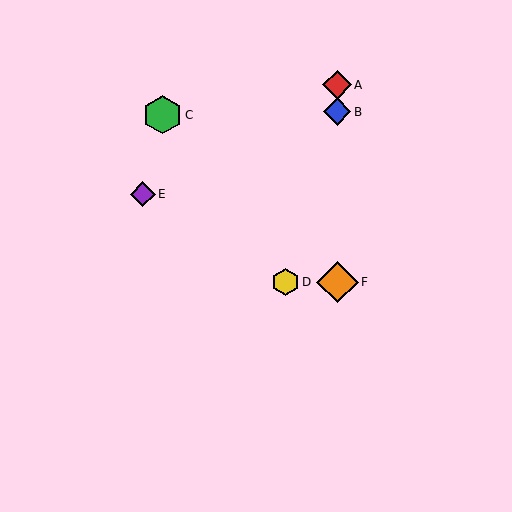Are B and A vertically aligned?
Yes, both are at x≈337.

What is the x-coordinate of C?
Object C is at x≈163.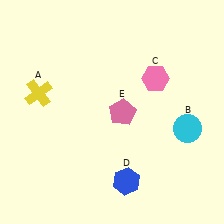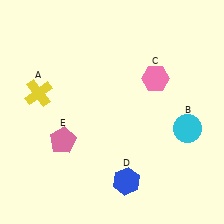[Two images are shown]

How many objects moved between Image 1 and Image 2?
1 object moved between the two images.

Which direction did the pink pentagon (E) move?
The pink pentagon (E) moved left.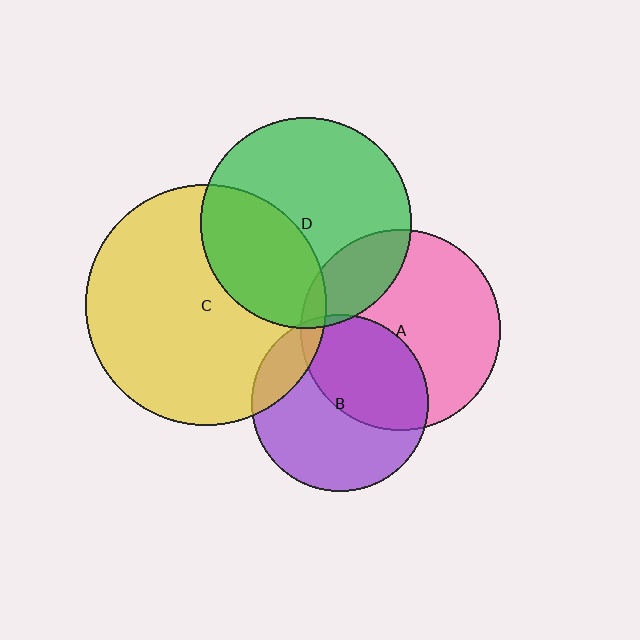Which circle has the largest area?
Circle C (yellow).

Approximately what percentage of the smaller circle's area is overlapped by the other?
Approximately 5%.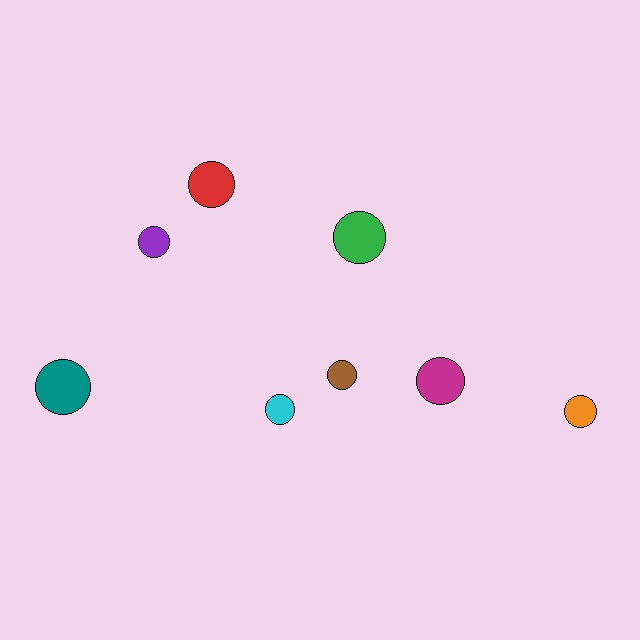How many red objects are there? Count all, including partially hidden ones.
There is 1 red object.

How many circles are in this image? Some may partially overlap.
There are 8 circles.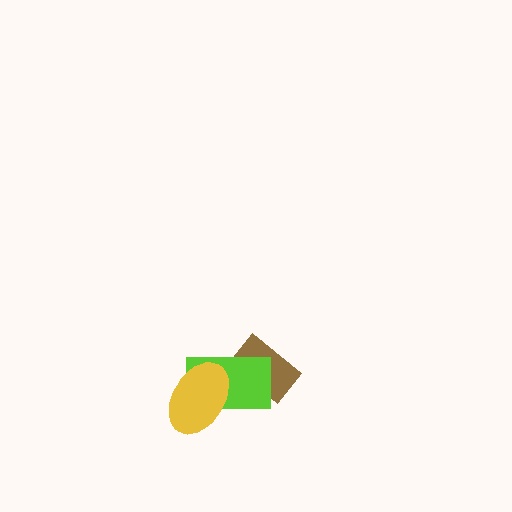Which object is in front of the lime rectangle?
The yellow ellipse is in front of the lime rectangle.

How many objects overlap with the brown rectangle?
1 object overlaps with the brown rectangle.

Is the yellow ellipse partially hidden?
No, no other shape covers it.